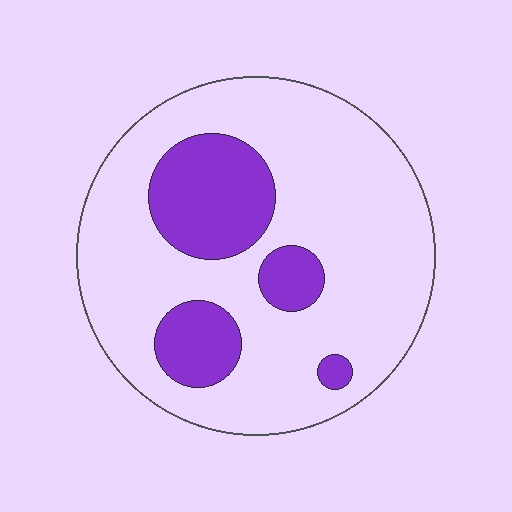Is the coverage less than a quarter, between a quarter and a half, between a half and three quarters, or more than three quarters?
Less than a quarter.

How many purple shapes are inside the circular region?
4.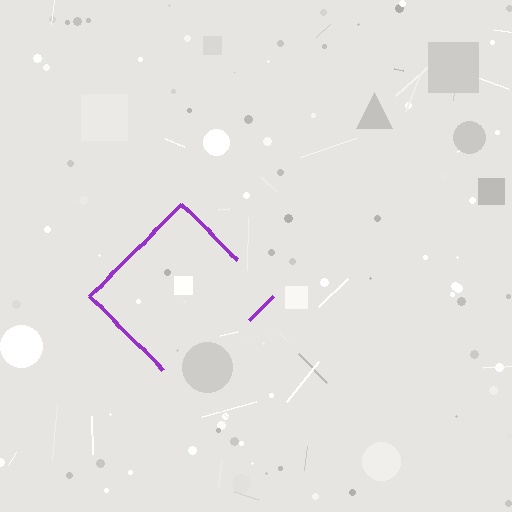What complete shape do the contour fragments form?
The contour fragments form a diamond.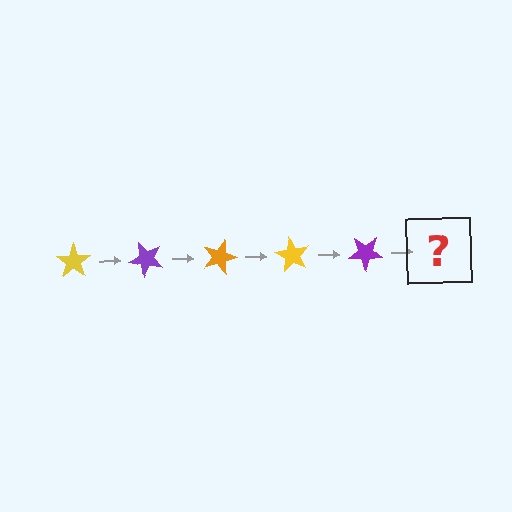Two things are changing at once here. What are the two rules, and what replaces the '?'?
The two rules are that it rotates 45 degrees each step and the color cycles through yellow, purple, and orange. The '?' should be an orange star, rotated 225 degrees from the start.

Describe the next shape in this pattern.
It should be an orange star, rotated 225 degrees from the start.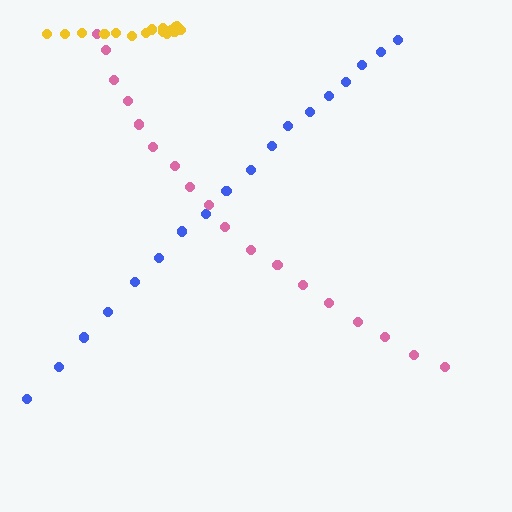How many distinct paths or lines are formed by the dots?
There are 3 distinct paths.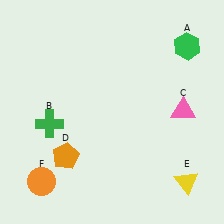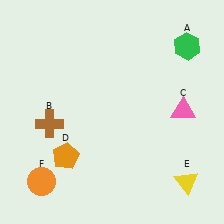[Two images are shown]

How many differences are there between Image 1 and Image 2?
There is 1 difference between the two images.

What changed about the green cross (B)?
In Image 1, B is green. In Image 2, it changed to brown.